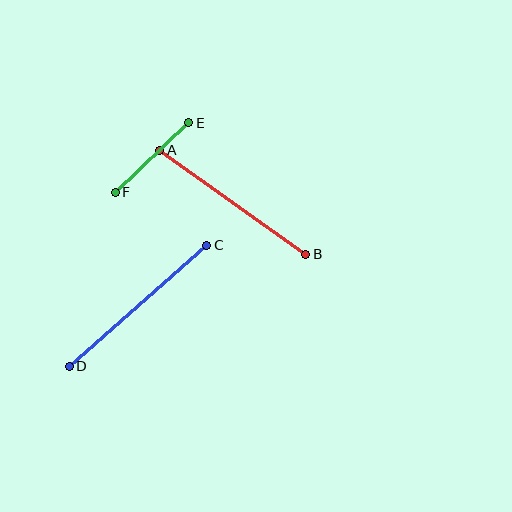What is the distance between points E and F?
The distance is approximately 101 pixels.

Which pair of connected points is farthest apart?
Points C and D are farthest apart.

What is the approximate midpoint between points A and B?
The midpoint is at approximately (233, 202) pixels.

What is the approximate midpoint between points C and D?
The midpoint is at approximately (138, 306) pixels.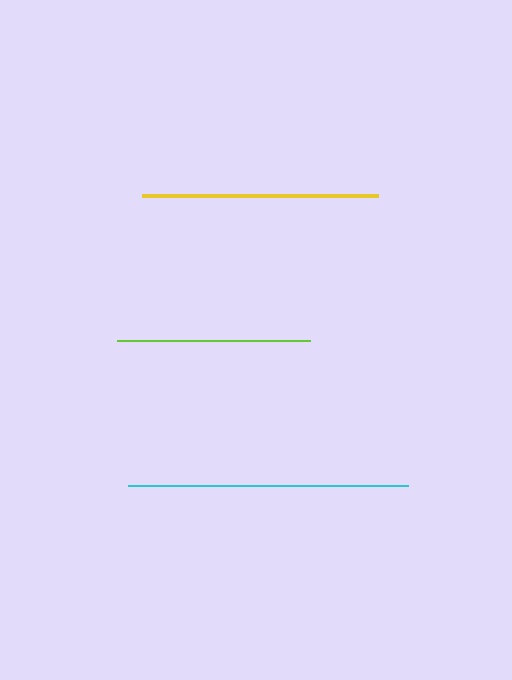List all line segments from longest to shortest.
From longest to shortest: cyan, yellow, lime.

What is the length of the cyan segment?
The cyan segment is approximately 281 pixels long.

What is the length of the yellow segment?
The yellow segment is approximately 236 pixels long.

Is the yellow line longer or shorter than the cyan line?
The cyan line is longer than the yellow line.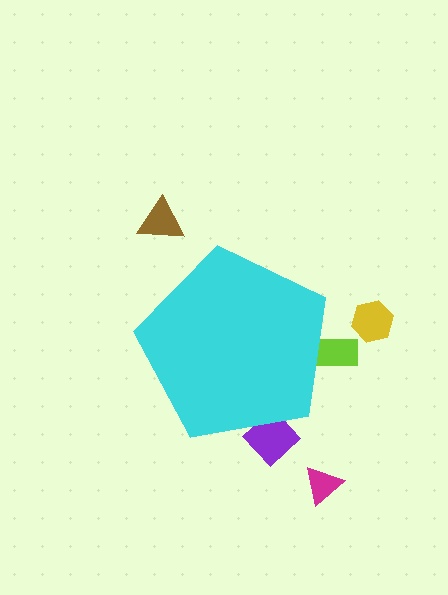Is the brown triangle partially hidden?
No, the brown triangle is fully visible.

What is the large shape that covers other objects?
A cyan pentagon.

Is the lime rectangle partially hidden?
Yes, the lime rectangle is partially hidden behind the cyan pentagon.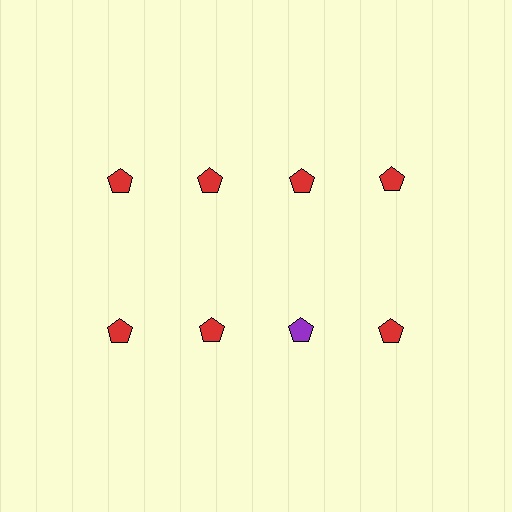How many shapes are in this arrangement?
There are 8 shapes arranged in a grid pattern.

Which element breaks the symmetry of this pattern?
The purple pentagon in the second row, center column breaks the symmetry. All other shapes are red pentagons.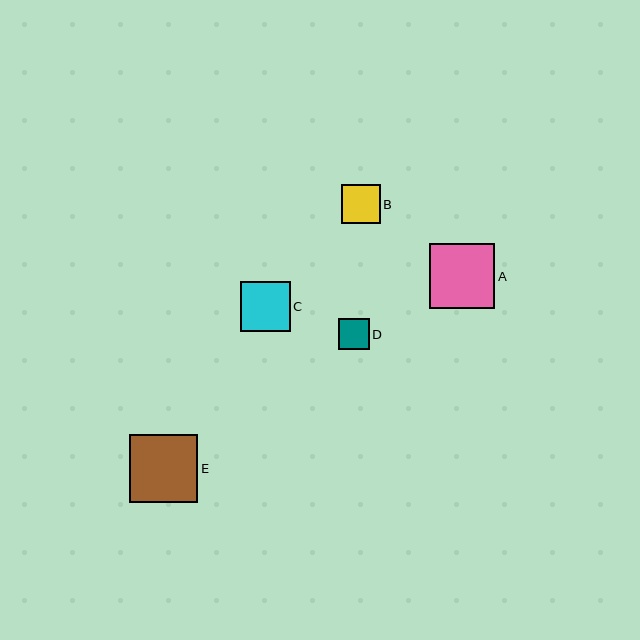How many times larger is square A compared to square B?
Square A is approximately 1.7 times the size of square B.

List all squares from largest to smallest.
From largest to smallest: E, A, C, B, D.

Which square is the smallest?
Square D is the smallest with a size of approximately 30 pixels.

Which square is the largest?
Square E is the largest with a size of approximately 68 pixels.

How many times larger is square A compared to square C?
Square A is approximately 1.3 times the size of square C.